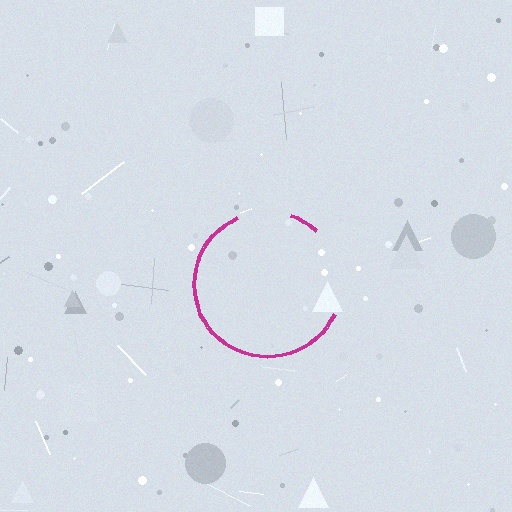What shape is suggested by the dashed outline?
The dashed outline suggests a circle.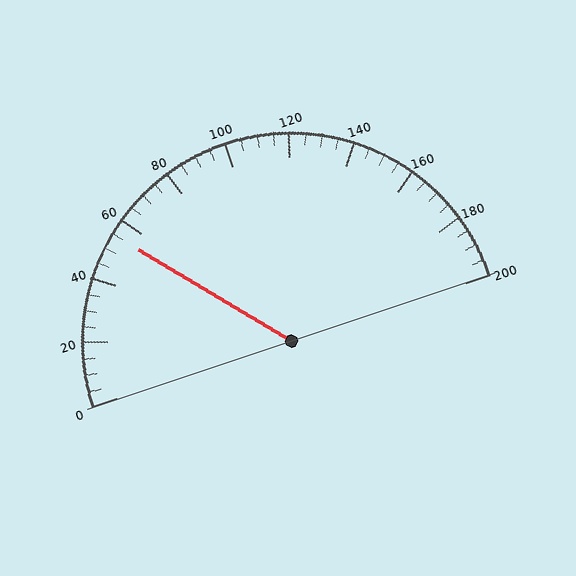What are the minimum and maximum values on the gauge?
The gauge ranges from 0 to 200.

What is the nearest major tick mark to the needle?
The nearest major tick mark is 60.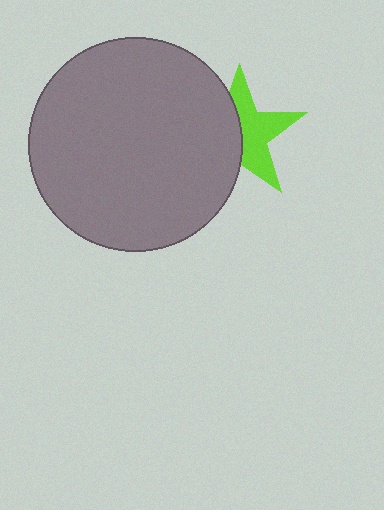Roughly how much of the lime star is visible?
About half of it is visible (roughly 52%).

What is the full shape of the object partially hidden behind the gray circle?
The partially hidden object is a lime star.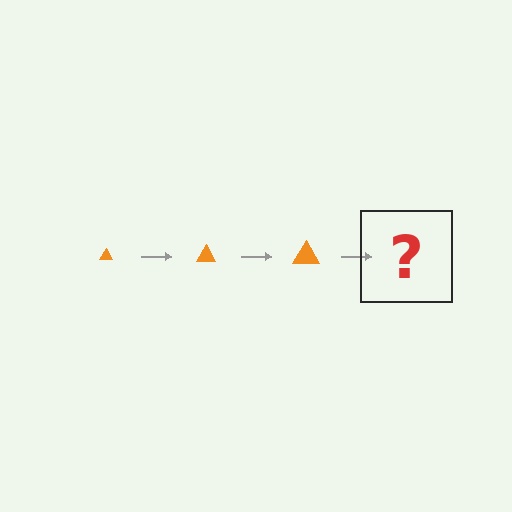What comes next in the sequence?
The next element should be an orange triangle, larger than the previous one.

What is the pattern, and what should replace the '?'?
The pattern is that the triangle gets progressively larger each step. The '?' should be an orange triangle, larger than the previous one.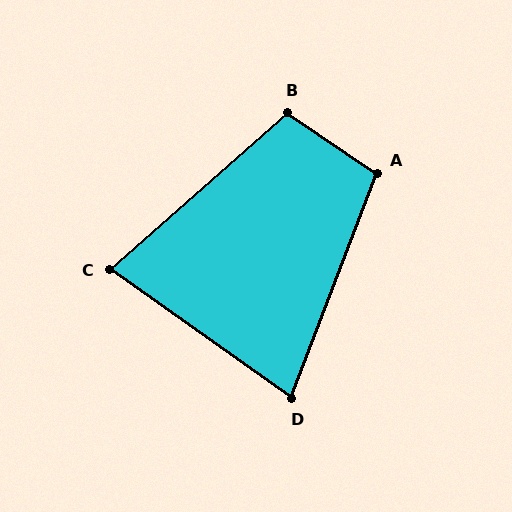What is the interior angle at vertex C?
Approximately 77 degrees (acute).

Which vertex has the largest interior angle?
B, at approximately 105 degrees.